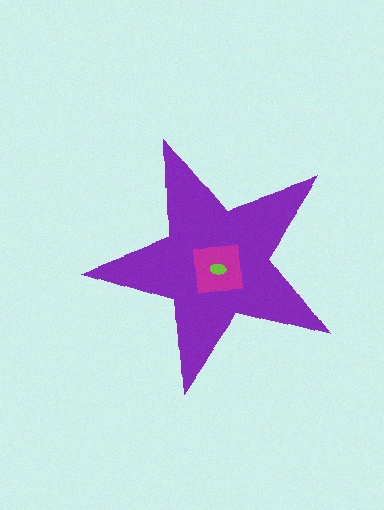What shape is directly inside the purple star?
The magenta square.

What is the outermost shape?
The purple star.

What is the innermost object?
The lime ellipse.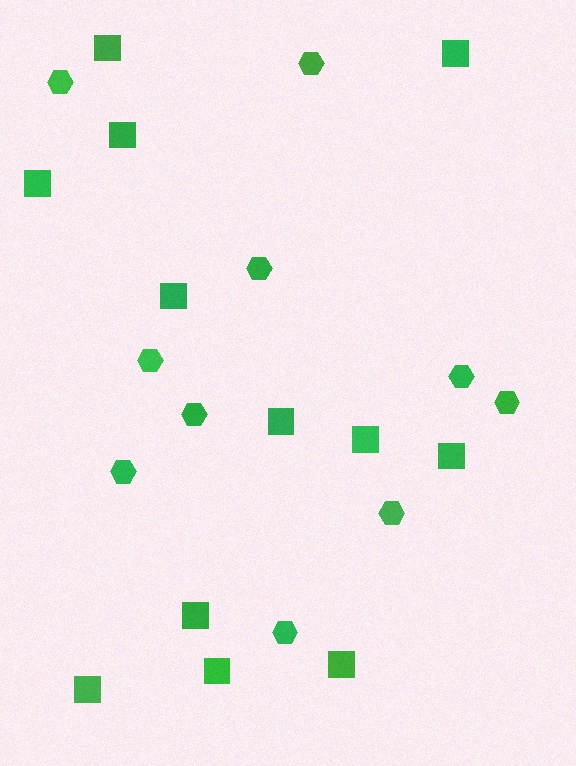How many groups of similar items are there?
There are 2 groups: one group of squares (12) and one group of hexagons (10).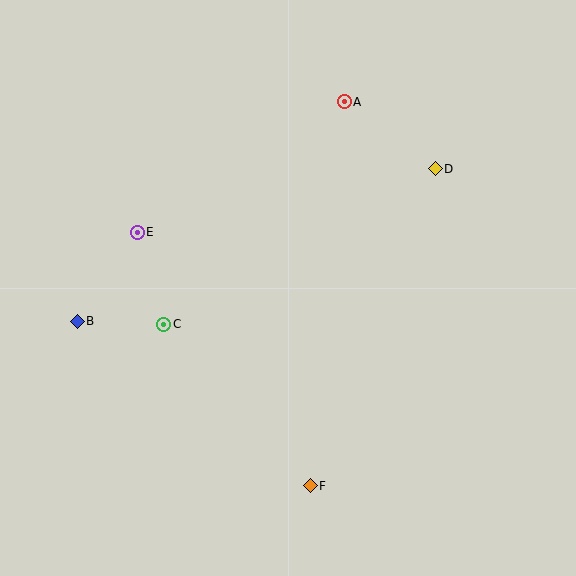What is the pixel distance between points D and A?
The distance between D and A is 113 pixels.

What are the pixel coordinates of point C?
Point C is at (164, 324).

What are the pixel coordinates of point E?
Point E is at (137, 232).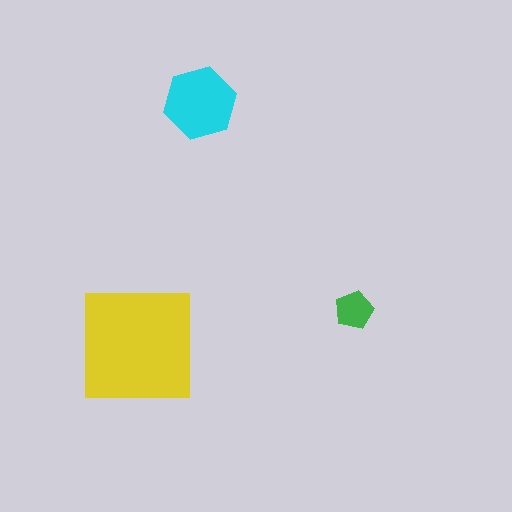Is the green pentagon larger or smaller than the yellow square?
Smaller.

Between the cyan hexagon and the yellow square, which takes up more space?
The yellow square.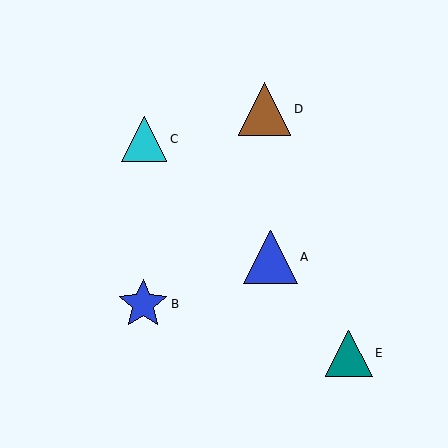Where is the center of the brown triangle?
The center of the brown triangle is at (264, 109).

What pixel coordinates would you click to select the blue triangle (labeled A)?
Click at (270, 257) to select the blue triangle A.